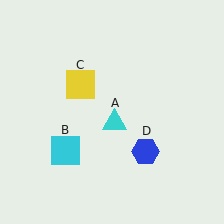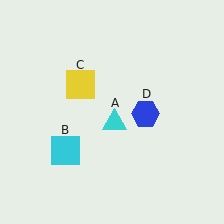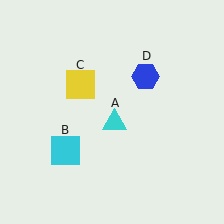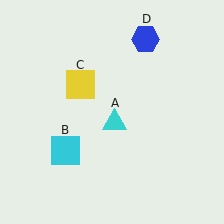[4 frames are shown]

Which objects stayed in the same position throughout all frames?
Cyan triangle (object A) and cyan square (object B) and yellow square (object C) remained stationary.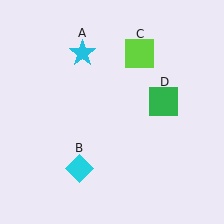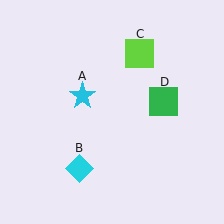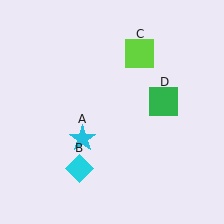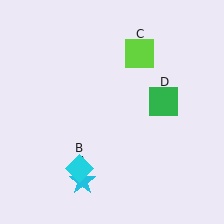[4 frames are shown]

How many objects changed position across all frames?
1 object changed position: cyan star (object A).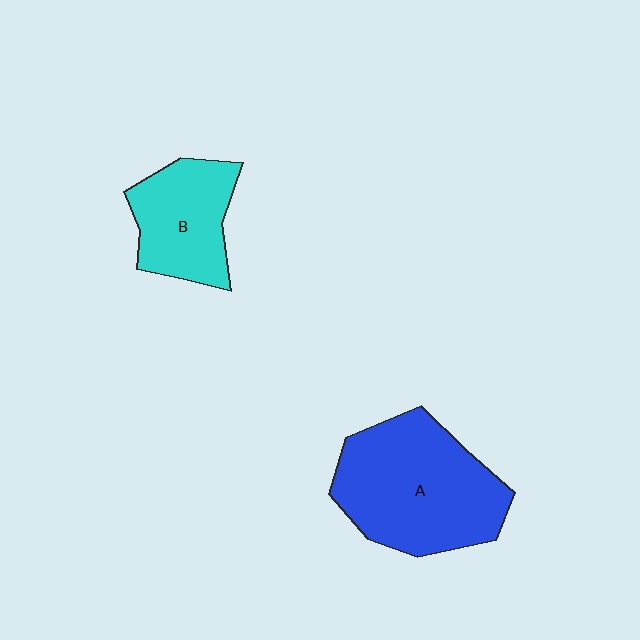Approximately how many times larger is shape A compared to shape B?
Approximately 1.7 times.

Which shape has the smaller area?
Shape B (cyan).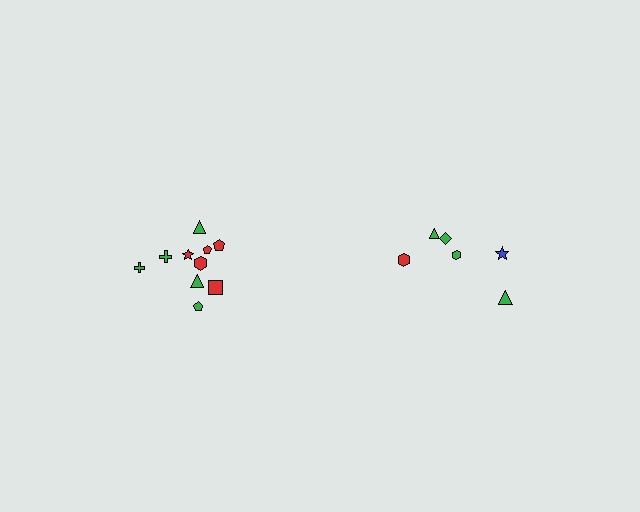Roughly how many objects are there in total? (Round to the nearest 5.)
Roughly 15 objects in total.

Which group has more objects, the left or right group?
The left group.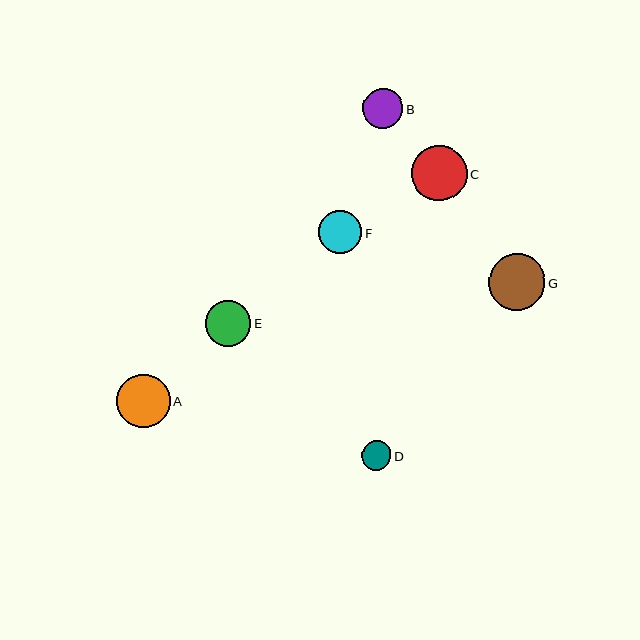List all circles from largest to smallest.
From largest to smallest: G, C, A, E, F, B, D.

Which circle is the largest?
Circle G is the largest with a size of approximately 57 pixels.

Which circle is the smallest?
Circle D is the smallest with a size of approximately 30 pixels.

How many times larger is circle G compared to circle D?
Circle G is approximately 1.9 times the size of circle D.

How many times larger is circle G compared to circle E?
Circle G is approximately 1.2 times the size of circle E.